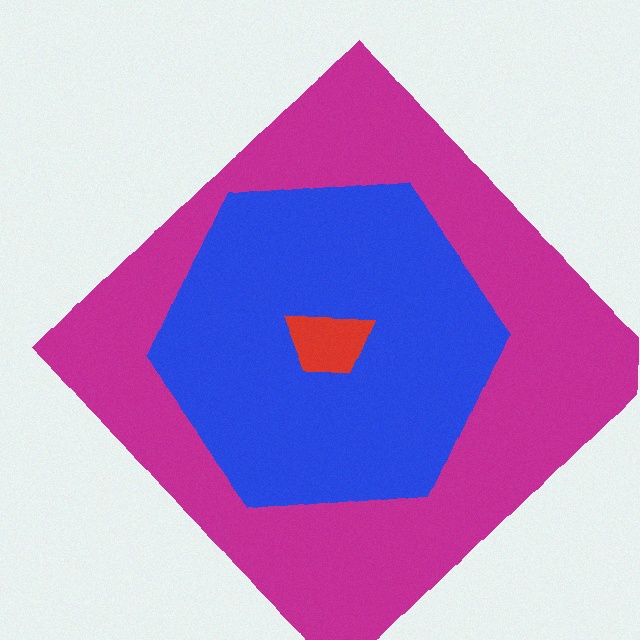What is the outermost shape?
The magenta diamond.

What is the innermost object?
The red trapezoid.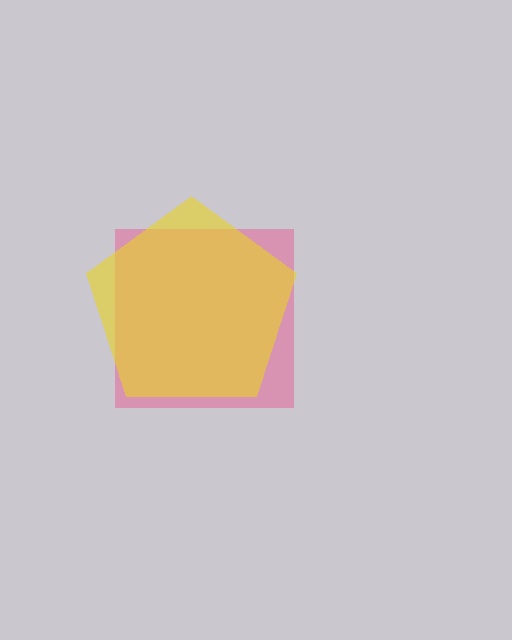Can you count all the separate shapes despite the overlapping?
Yes, there are 2 separate shapes.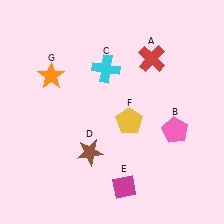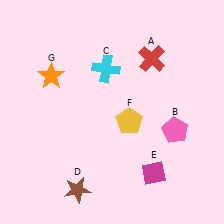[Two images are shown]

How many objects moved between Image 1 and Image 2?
2 objects moved between the two images.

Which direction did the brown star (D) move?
The brown star (D) moved down.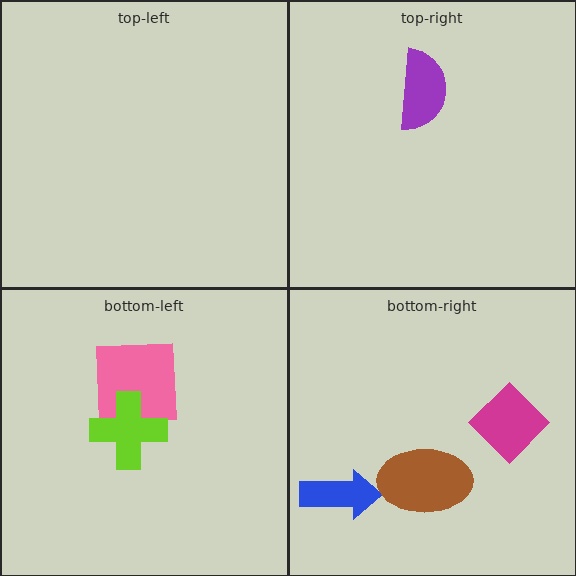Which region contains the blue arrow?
The bottom-right region.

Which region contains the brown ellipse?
The bottom-right region.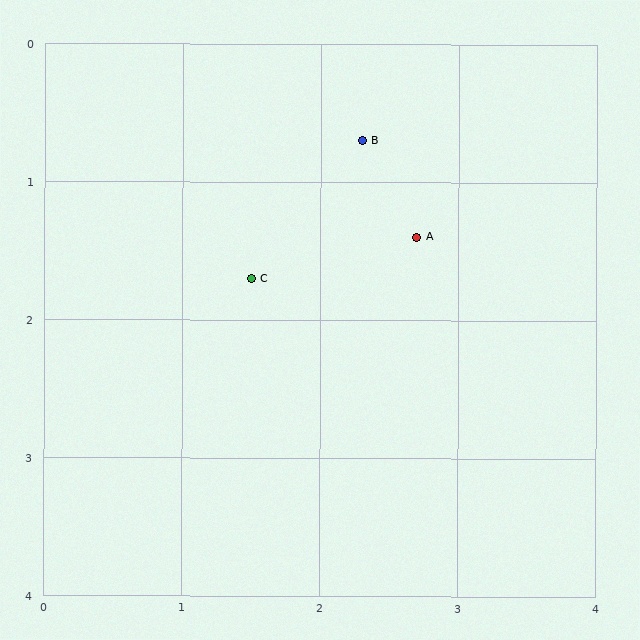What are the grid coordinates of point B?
Point B is at approximately (2.3, 0.7).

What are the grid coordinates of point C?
Point C is at approximately (1.5, 1.7).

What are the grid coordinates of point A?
Point A is at approximately (2.7, 1.4).